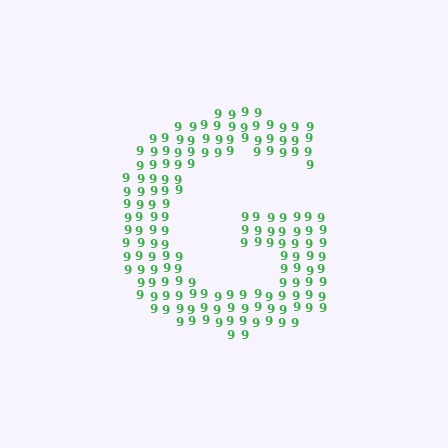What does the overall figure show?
The overall figure shows the letter G.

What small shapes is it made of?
It is made of small digit 9's.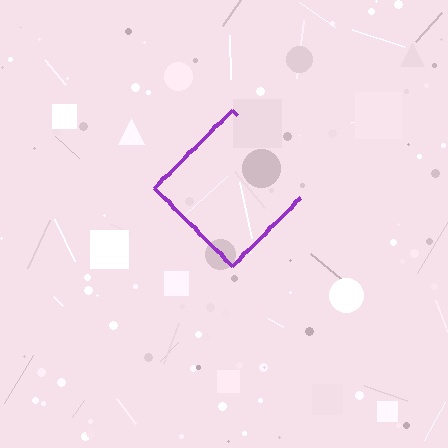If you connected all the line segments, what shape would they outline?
They would outline a diamond.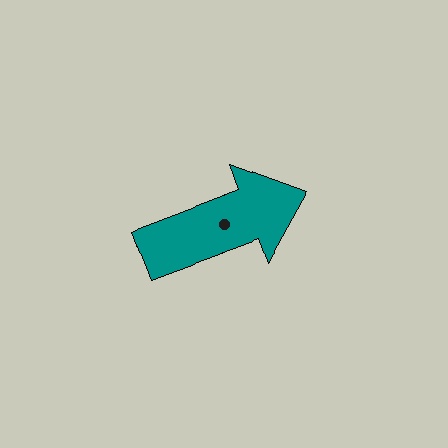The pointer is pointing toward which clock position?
Roughly 2 o'clock.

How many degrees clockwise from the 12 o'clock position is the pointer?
Approximately 69 degrees.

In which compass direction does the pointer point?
East.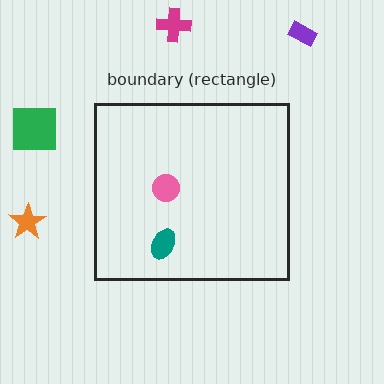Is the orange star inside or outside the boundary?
Outside.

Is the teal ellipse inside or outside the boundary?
Inside.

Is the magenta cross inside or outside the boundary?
Outside.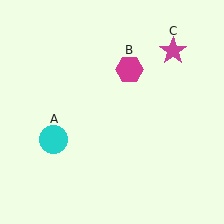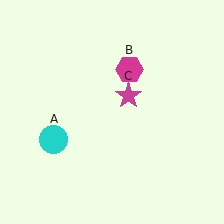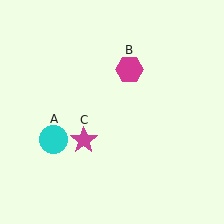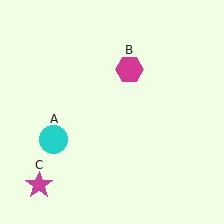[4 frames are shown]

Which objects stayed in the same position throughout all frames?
Cyan circle (object A) and magenta hexagon (object B) remained stationary.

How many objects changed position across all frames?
1 object changed position: magenta star (object C).